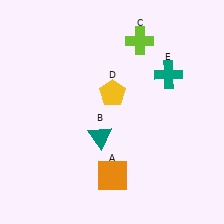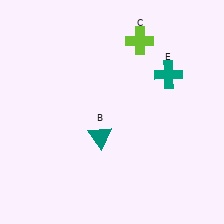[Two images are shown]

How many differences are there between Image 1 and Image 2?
There are 2 differences between the two images.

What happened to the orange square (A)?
The orange square (A) was removed in Image 2. It was in the bottom-right area of Image 1.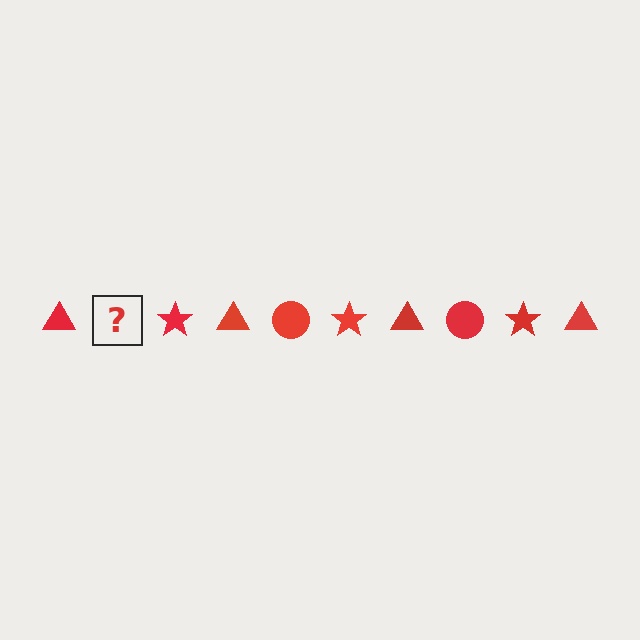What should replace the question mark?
The question mark should be replaced with a red circle.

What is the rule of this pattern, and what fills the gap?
The rule is that the pattern cycles through triangle, circle, star shapes in red. The gap should be filled with a red circle.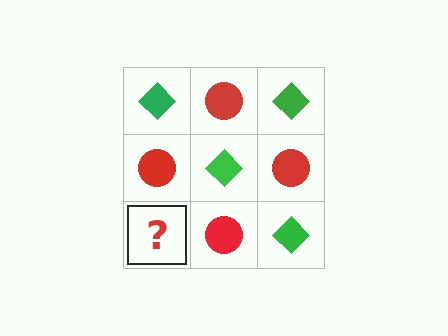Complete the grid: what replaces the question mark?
The question mark should be replaced with a green diamond.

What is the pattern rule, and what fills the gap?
The rule is that it alternates green diamond and red circle in a checkerboard pattern. The gap should be filled with a green diamond.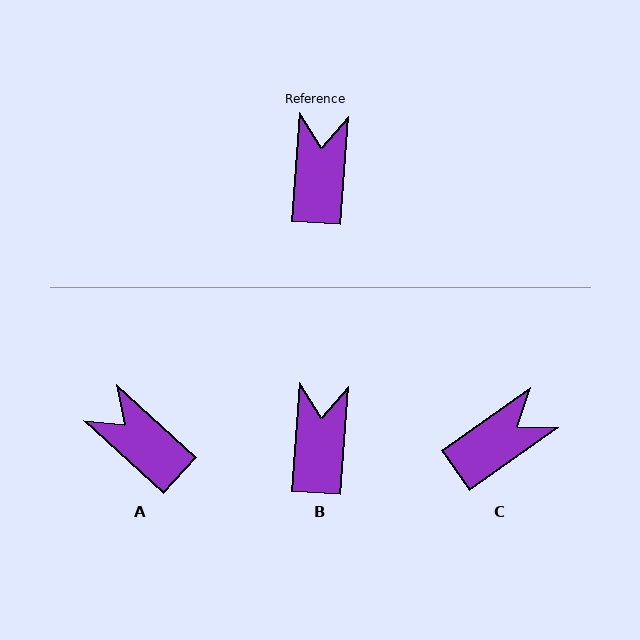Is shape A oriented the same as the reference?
No, it is off by about 52 degrees.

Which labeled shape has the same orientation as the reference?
B.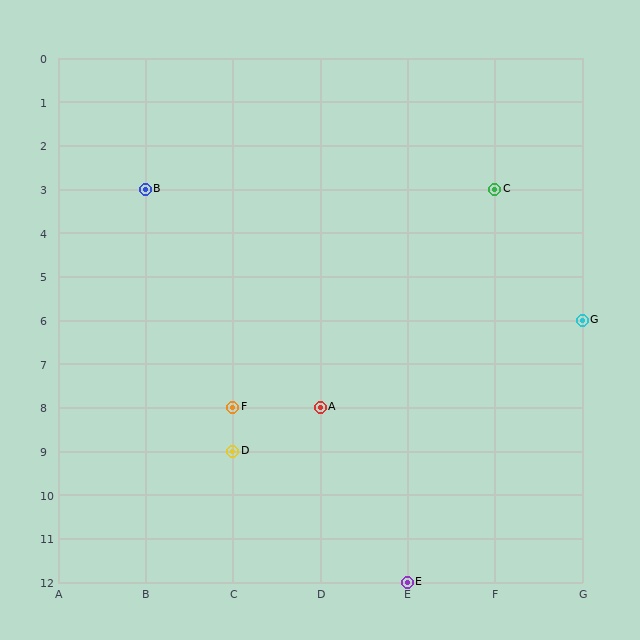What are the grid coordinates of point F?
Point F is at grid coordinates (C, 8).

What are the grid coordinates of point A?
Point A is at grid coordinates (D, 8).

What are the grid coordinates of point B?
Point B is at grid coordinates (B, 3).